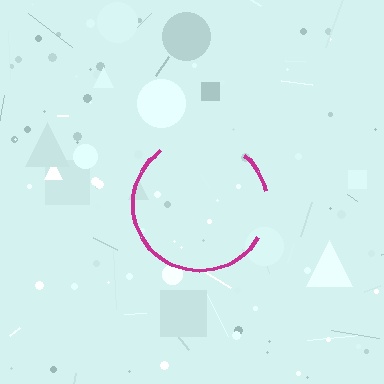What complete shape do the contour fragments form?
The contour fragments form a circle.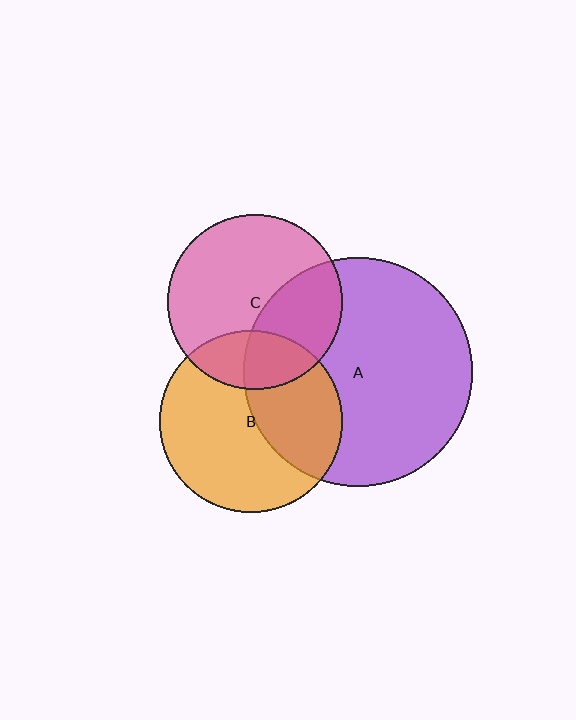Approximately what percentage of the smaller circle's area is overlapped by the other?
Approximately 40%.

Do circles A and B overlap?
Yes.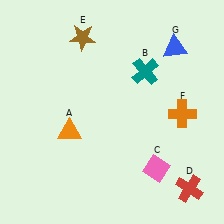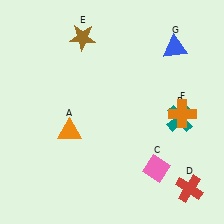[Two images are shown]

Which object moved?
The teal cross (B) moved down.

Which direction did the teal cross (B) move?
The teal cross (B) moved down.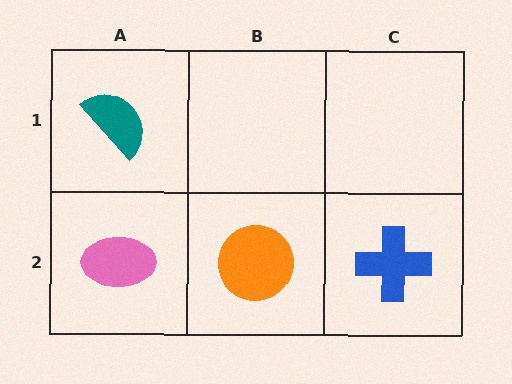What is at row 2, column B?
An orange circle.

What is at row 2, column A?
A pink ellipse.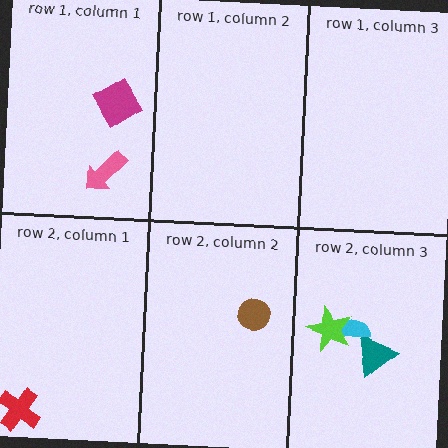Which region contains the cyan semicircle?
The row 2, column 3 region.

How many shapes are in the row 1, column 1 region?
2.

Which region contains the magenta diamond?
The row 1, column 1 region.